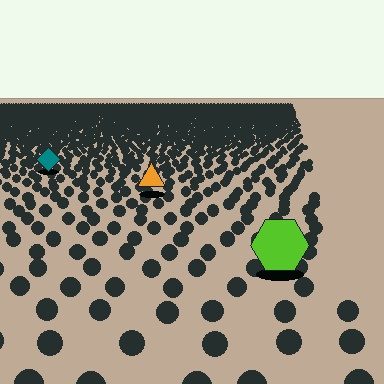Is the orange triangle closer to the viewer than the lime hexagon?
No. The lime hexagon is closer — you can tell from the texture gradient: the ground texture is coarser near it.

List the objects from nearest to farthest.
From nearest to farthest: the lime hexagon, the orange triangle, the teal diamond.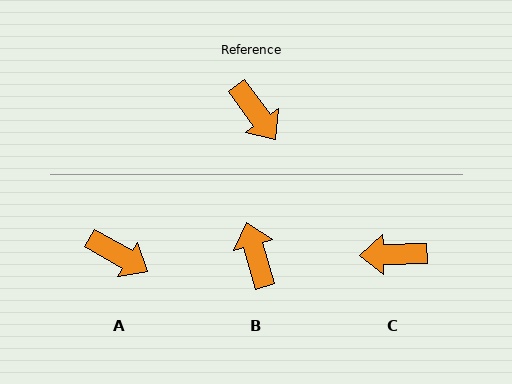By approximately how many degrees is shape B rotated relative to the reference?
Approximately 160 degrees counter-clockwise.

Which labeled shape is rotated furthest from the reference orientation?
B, about 160 degrees away.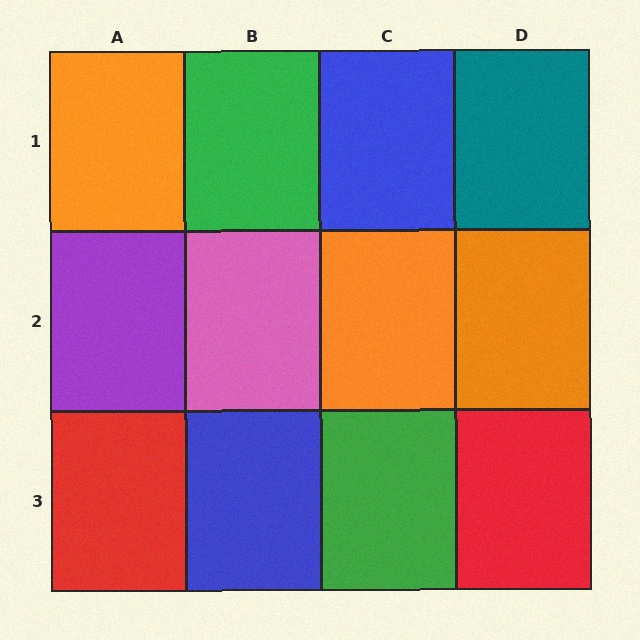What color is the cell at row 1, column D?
Teal.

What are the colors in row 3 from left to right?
Red, blue, green, red.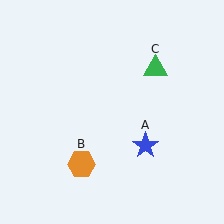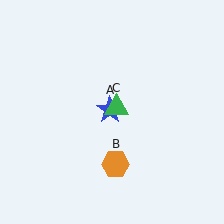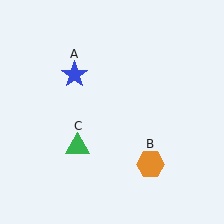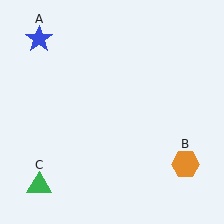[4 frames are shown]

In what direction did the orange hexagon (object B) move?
The orange hexagon (object B) moved right.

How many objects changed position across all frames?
3 objects changed position: blue star (object A), orange hexagon (object B), green triangle (object C).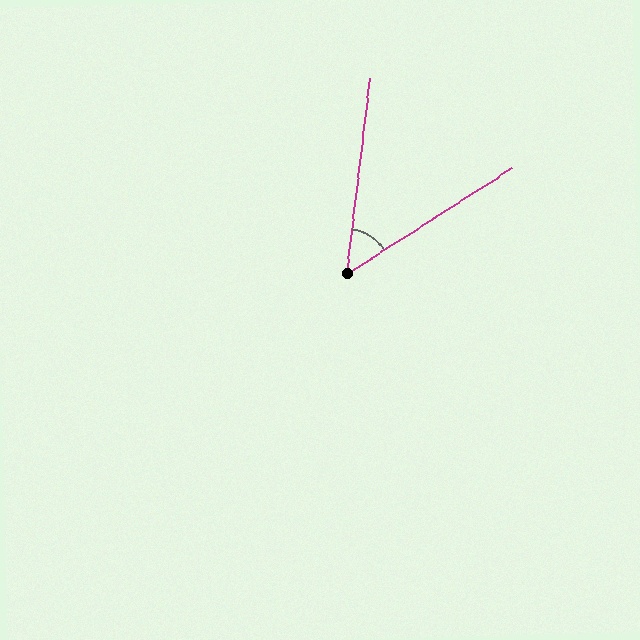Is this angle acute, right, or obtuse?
It is acute.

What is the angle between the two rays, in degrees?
Approximately 51 degrees.